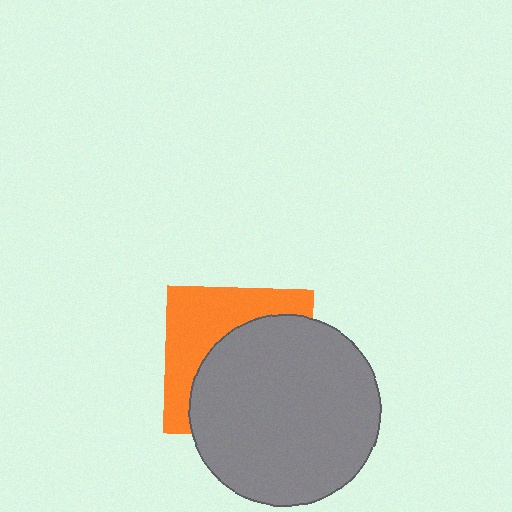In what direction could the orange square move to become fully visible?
The orange square could move toward the upper-left. That would shift it out from behind the gray circle entirely.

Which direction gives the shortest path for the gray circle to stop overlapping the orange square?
Moving toward the lower-right gives the shortest separation.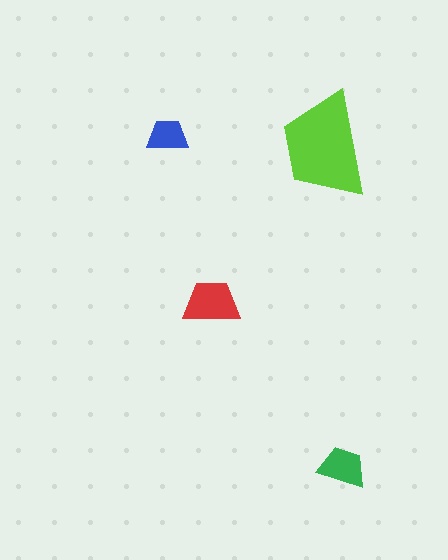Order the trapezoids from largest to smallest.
the lime one, the red one, the green one, the blue one.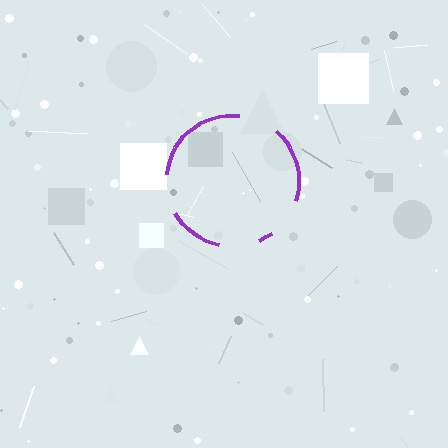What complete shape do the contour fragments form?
The contour fragments form a circle.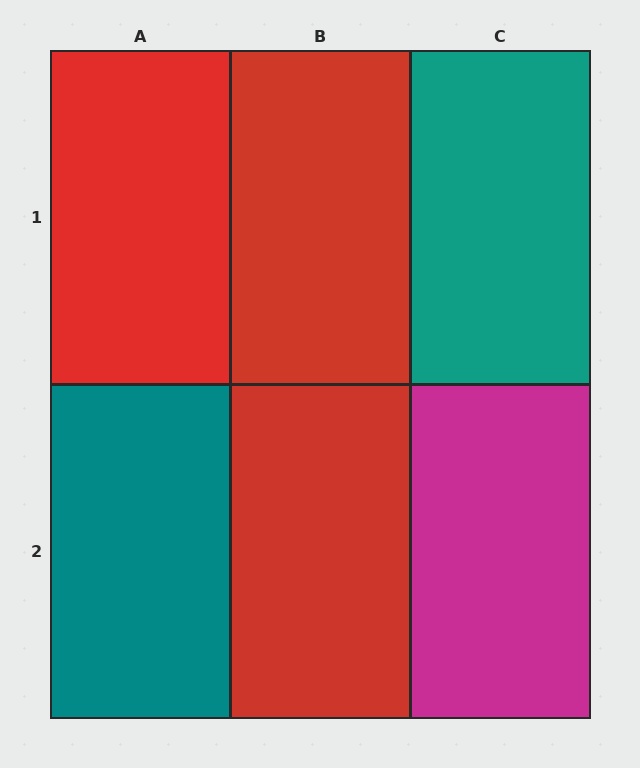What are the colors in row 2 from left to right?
Teal, red, magenta.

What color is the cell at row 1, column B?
Red.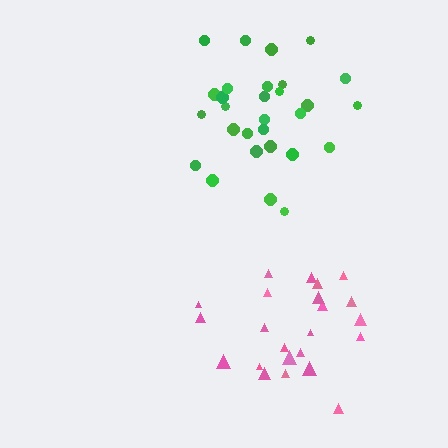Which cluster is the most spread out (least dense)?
Pink.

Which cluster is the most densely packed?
Green.